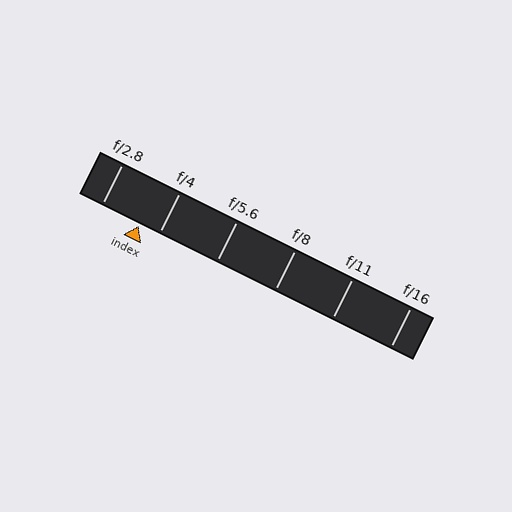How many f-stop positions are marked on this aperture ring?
There are 6 f-stop positions marked.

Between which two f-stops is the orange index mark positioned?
The index mark is between f/2.8 and f/4.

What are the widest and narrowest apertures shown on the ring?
The widest aperture shown is f/2.8 and the narrowest is f/16.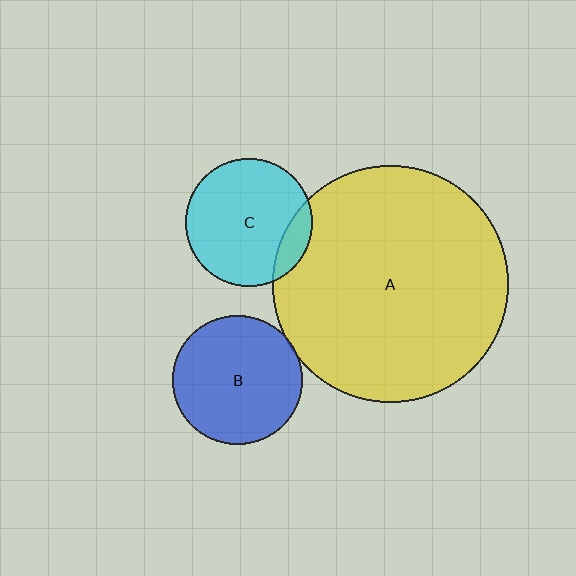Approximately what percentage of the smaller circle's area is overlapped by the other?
Approximately 15%.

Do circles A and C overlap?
Yes.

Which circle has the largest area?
Circle A (yellow).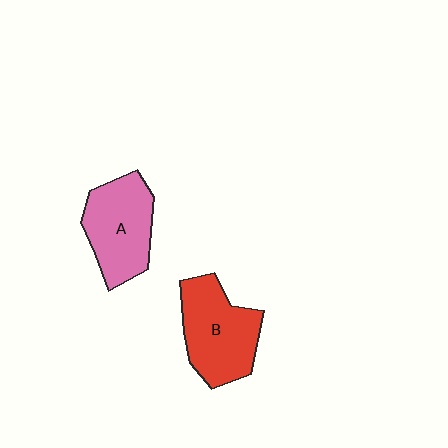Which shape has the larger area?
Shape B (red).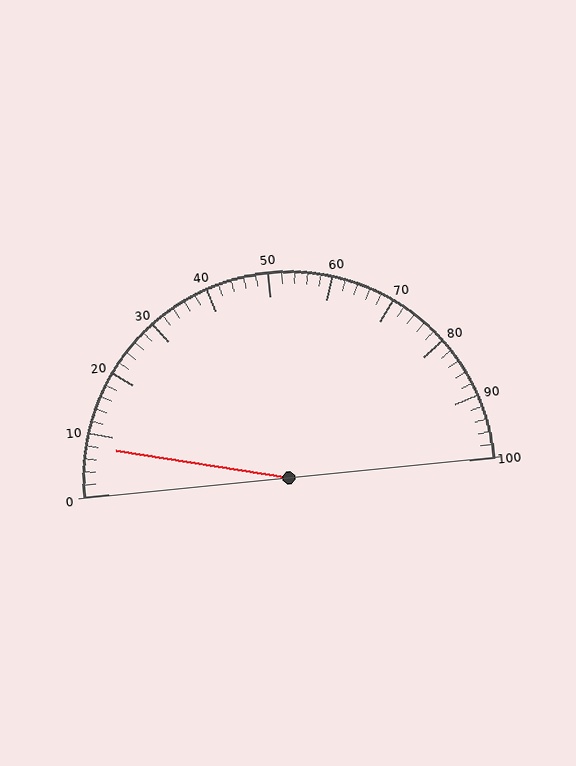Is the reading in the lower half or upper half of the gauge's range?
The reading is in the lower half of the range (0 to 100).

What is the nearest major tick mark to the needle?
The nearest major tick mark is 10.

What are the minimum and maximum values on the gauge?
The gauge ranges from 0 to 100.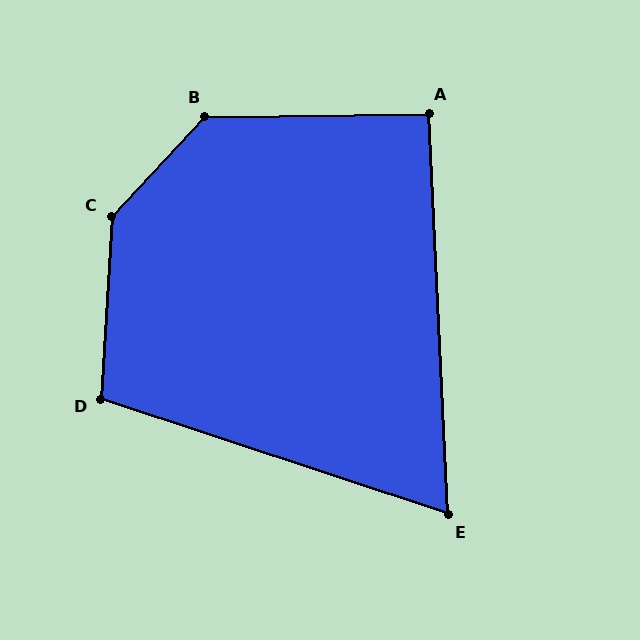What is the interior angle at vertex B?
Approximately 134 degrees (obtuse).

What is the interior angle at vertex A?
Approximately 92 degrees (approximately right).